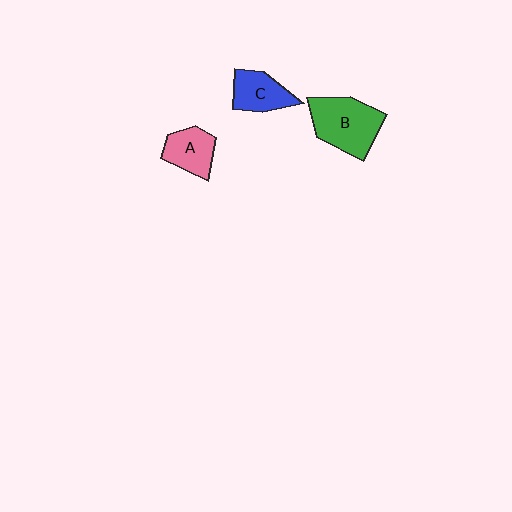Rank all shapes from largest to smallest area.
From largest to smallest: B (green), C (blue), A (pink).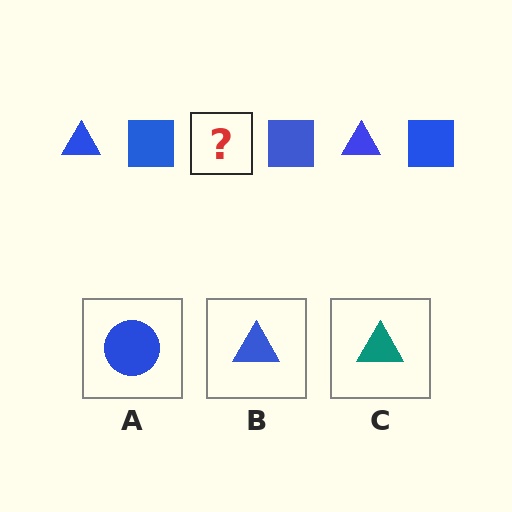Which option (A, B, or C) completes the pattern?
B.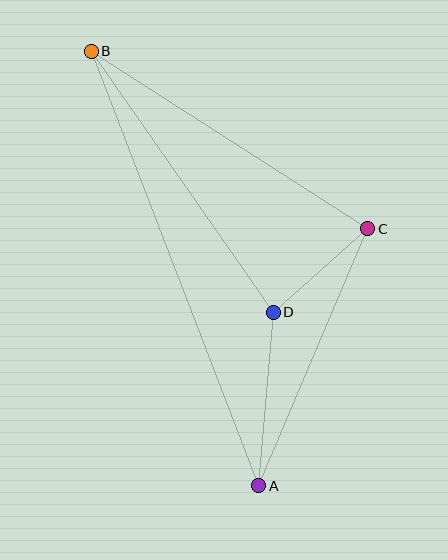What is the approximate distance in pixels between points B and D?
The distance between B and D is approximately 318 pixels.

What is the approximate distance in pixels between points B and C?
The distance between B and C is approximately 329 pixels.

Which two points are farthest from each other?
Points A and B are farthest from each other.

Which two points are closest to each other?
Points C and D are closest to each other.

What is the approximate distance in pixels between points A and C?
The distance between A and C is approximately 279 pixels.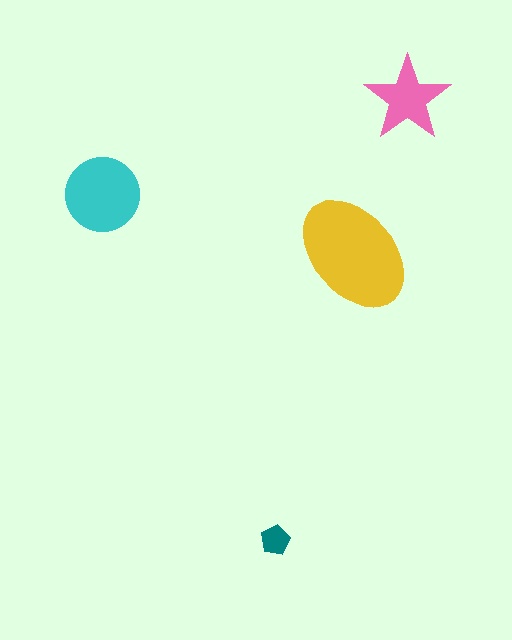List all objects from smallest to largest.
The teal pentagon, the pink star, the cyan circle, the yellow ellipse.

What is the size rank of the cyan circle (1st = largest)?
2nd.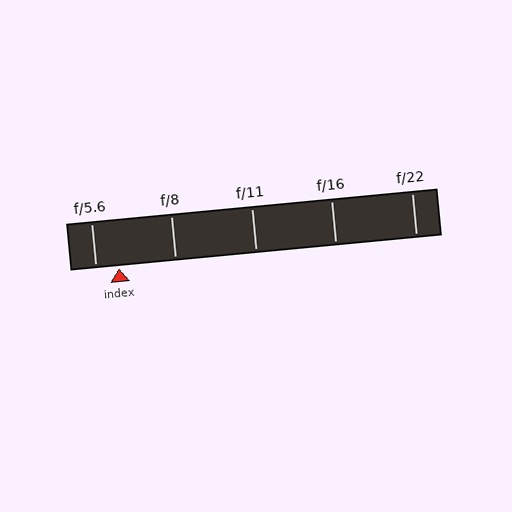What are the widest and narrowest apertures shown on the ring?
The widest aperture shown is f/5.6 and the narrowest is f/22.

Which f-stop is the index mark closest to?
The index mark is closest to f/5.6.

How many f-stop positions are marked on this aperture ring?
There are 5 f-stop positions marked.